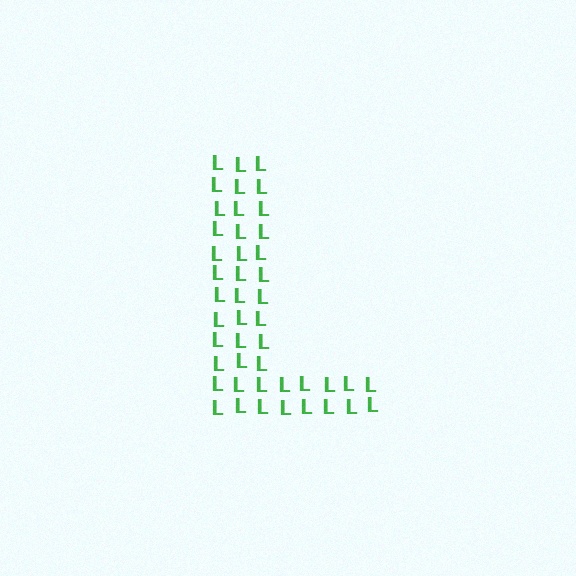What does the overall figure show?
The overall figure shows the letter L.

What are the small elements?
The small elements are letter L's.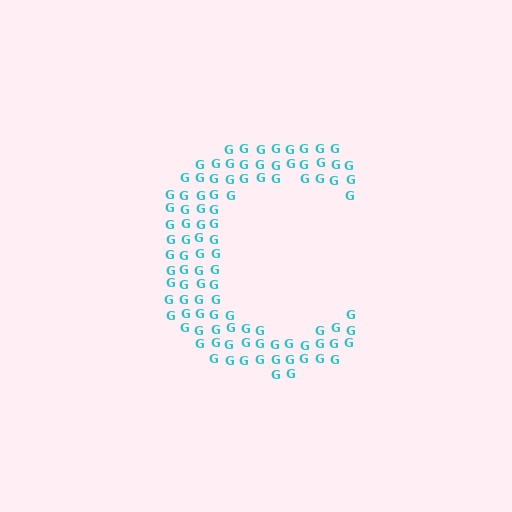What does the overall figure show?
The overall figure shows the letter C.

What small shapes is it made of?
It is made of small letter G's.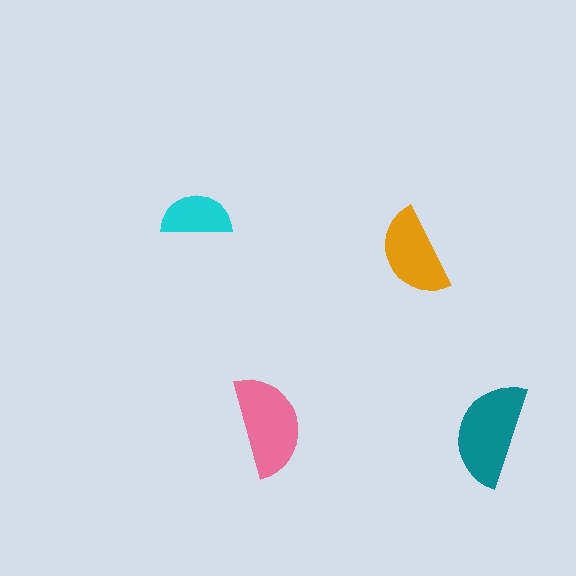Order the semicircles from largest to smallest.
the teal one, the pink one, the orange one, the cyan one.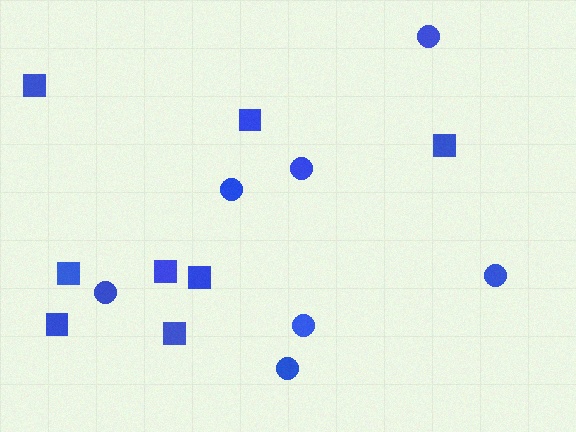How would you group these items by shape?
There are 2 groups: one group of circles (7) and one group of squares (8).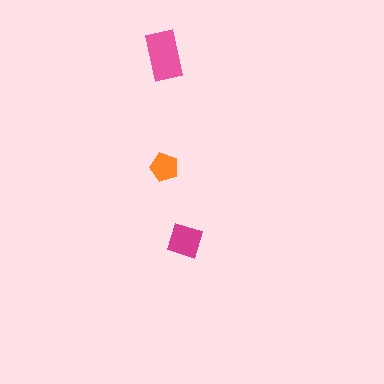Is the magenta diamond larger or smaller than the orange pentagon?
Larger.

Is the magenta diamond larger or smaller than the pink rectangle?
Smaller.